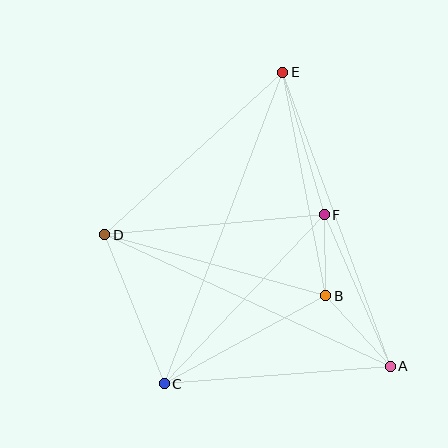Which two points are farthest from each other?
Points C and E are farthest from each other.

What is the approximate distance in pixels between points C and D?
The distance between C and D is approximately 160 pixels.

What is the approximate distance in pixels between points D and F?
The distance between D and F is approximately 220 pixels.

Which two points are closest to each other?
Points B and F are closest to each other.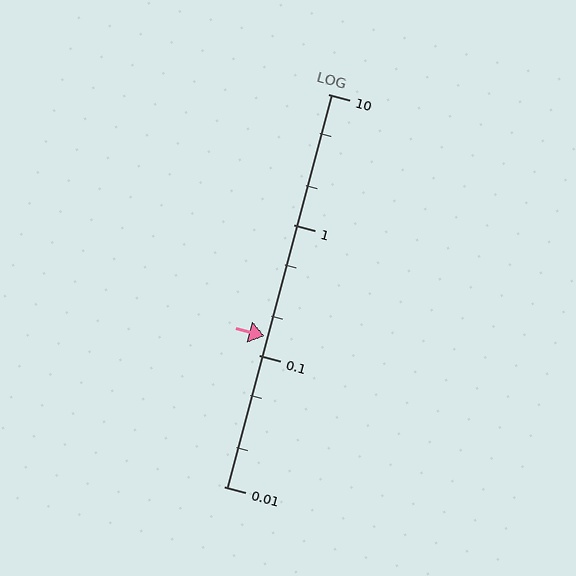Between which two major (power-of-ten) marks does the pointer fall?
The pointer is between 0.1 and 1.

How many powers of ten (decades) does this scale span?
The scale spans 3 decades, from 0.01 to 10.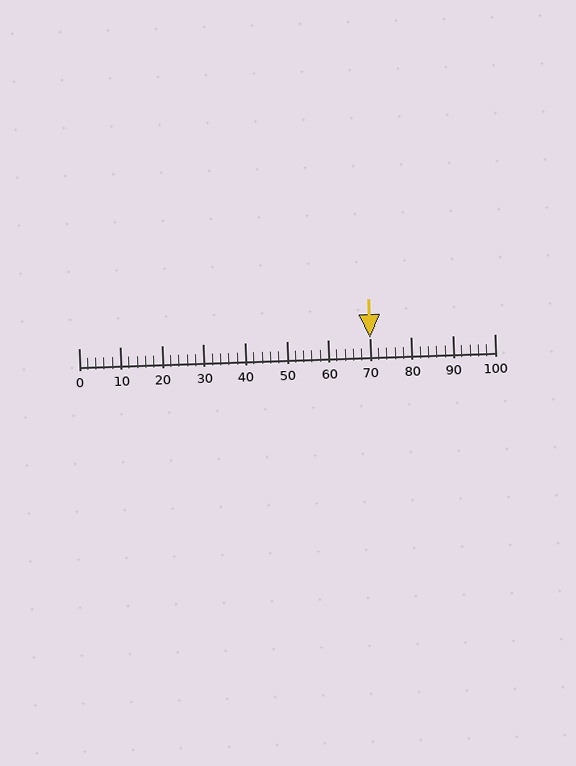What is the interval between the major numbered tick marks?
The major tick marks are spaced 10 units apart.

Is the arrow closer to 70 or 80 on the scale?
The arrow is closer to 70.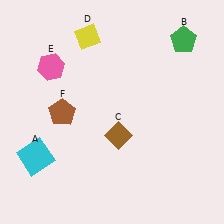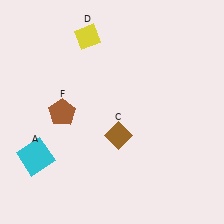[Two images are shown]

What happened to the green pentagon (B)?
The green pentagon (B) was removed in Image 2. It was in the top-right area of Image 1.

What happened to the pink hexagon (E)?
The pink hexagon (E) was removed in Image 2. It was in the top-left area of Image 1.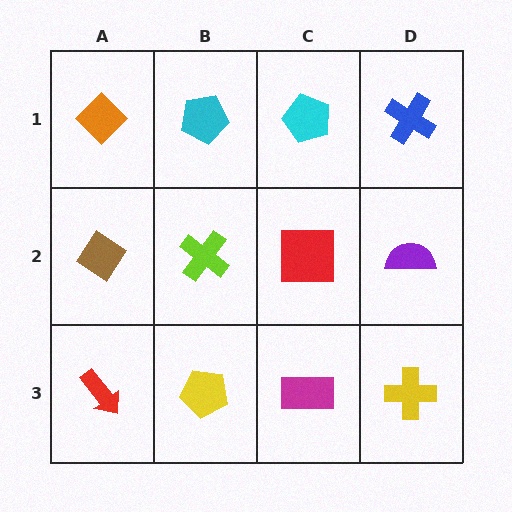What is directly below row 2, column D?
A yellow cross.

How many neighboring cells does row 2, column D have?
3.